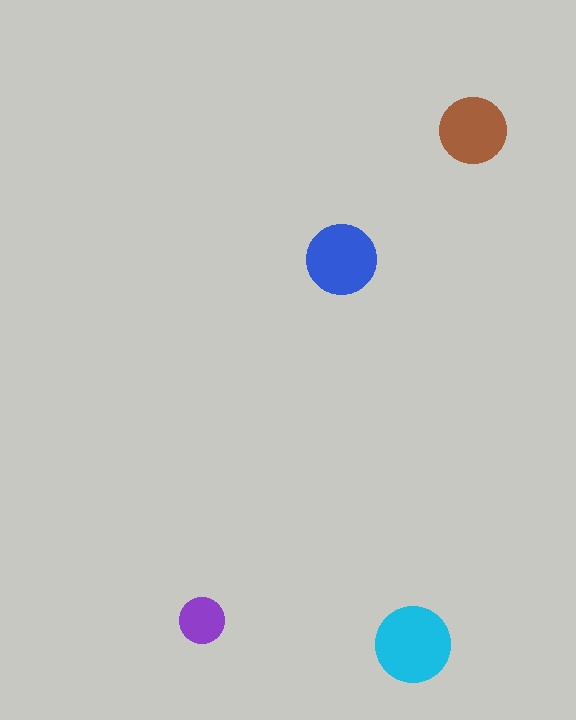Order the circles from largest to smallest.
the cyan one, the blue one, the brown one, the purple one.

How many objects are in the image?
There are 4 objects in the image.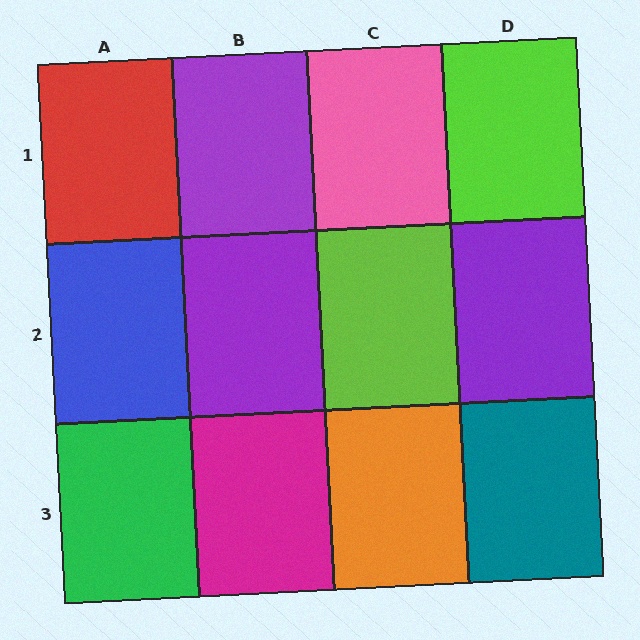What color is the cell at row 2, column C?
Lime.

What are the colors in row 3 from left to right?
Green, magenta, orange, teal.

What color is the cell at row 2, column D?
Purple.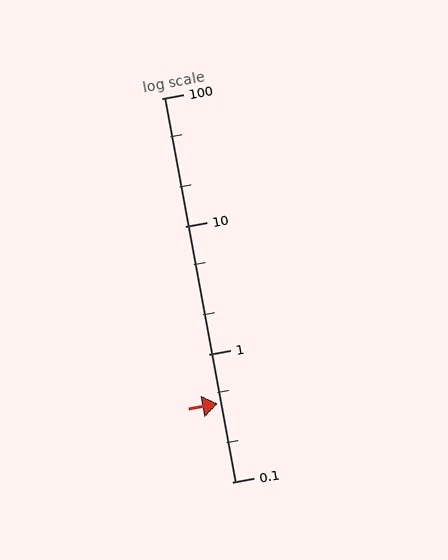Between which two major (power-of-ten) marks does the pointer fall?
The pointer is between 0.1 and 1.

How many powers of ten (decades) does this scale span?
The scale spans 3 decades, from 0.1 to 100.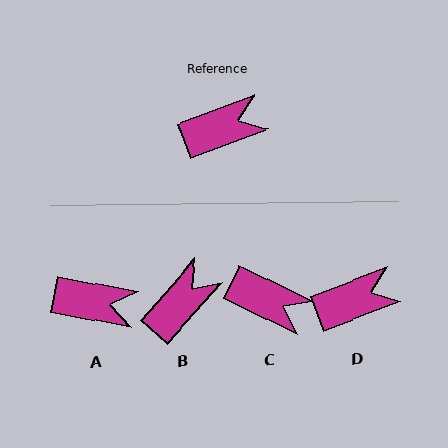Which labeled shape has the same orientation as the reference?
D.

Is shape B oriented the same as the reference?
No, it is off by about 28 degrees.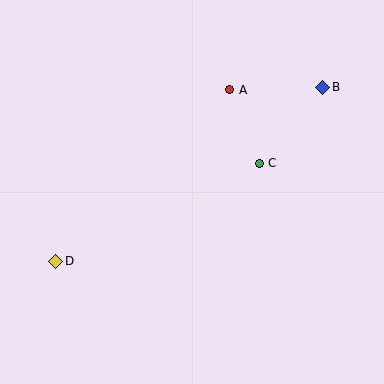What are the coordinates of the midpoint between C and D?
The midpoint between C and D is at (158, 212).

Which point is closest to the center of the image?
Point C at (259, 163) is closest to the center.